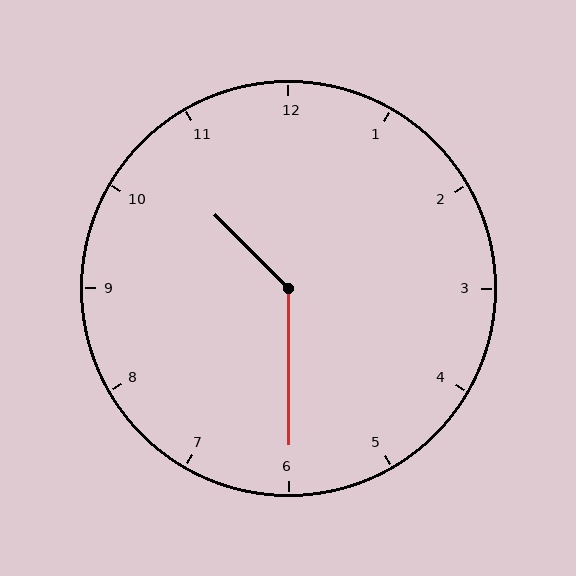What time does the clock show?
10:30.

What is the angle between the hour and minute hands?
Approximately 135 degrees.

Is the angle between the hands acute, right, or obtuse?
It is obtuse.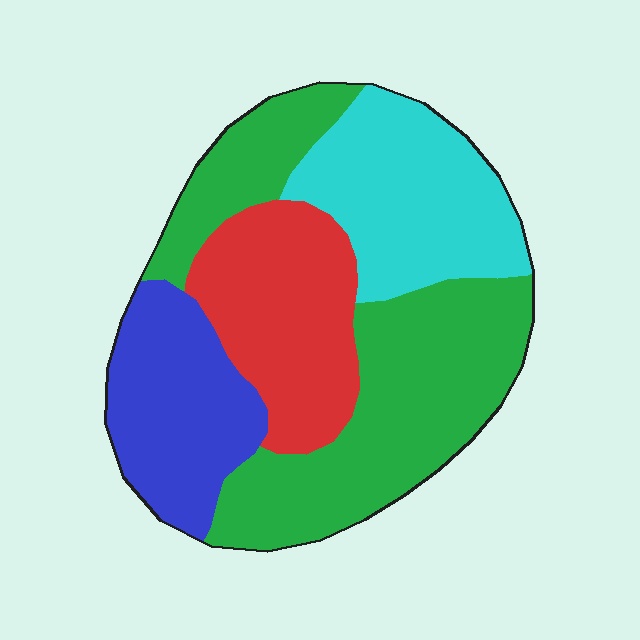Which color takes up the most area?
Green, at roughly 40%.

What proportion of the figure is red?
Red covers around 20% of the figure.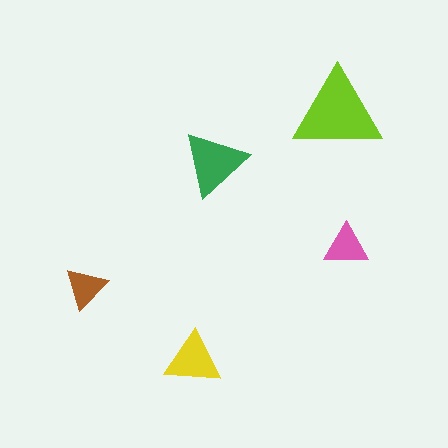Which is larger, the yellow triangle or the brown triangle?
The yellow one.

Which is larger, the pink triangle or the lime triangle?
The lime one.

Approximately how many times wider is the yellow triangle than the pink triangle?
About 1.5 times wider.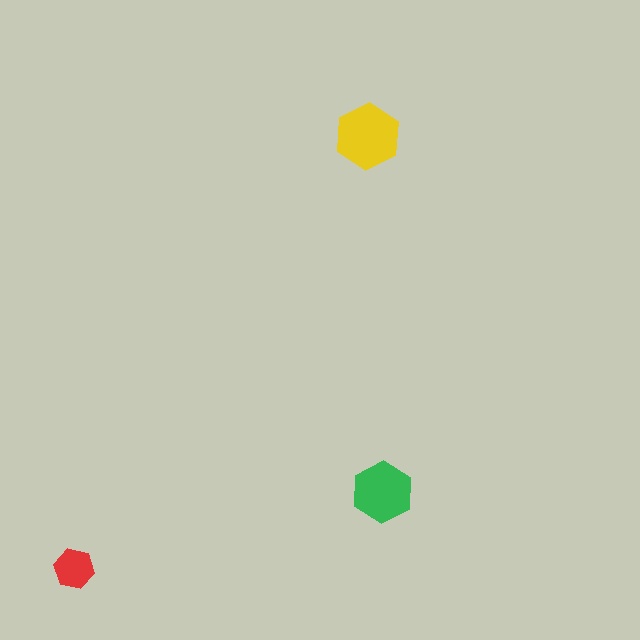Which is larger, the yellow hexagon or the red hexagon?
The yellow one.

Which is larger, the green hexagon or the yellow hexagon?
The yellow one.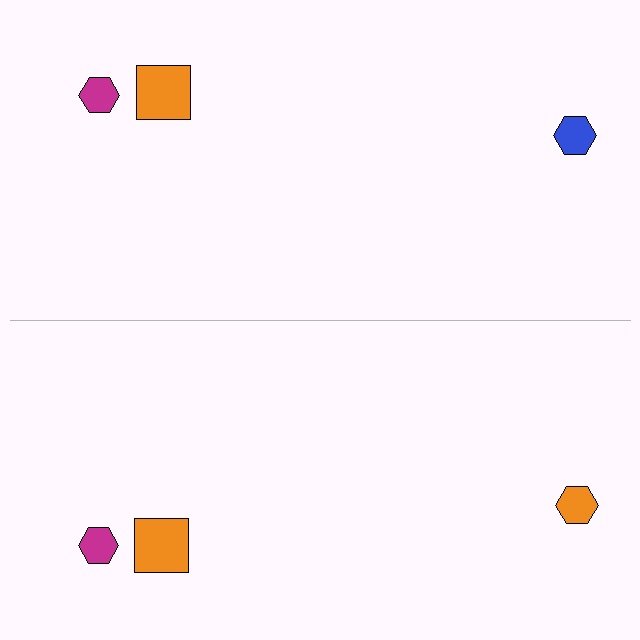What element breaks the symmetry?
The orange hexagon on the bottom side breaks the symmetry — its mirror counterpart is blue.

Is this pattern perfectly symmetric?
No, the pattern is not perfectly symmetric. The orange hexagon on the bottom side breaks the symmetry — its mirror counterpart is blue.